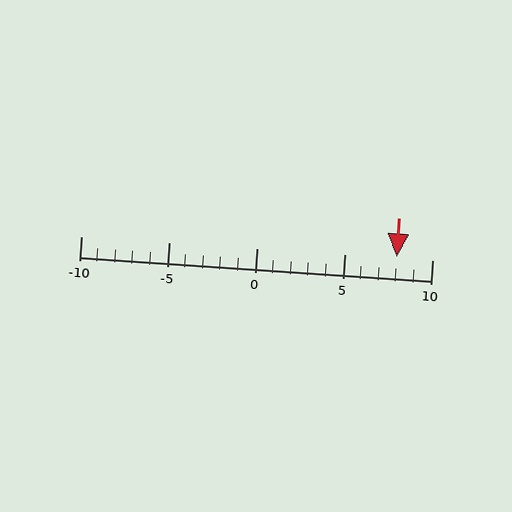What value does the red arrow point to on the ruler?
The red arrow points to approximately 8.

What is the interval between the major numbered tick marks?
The major tick marks are spaced 5 units apart.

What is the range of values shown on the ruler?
The ruler shows values from -10 to 10.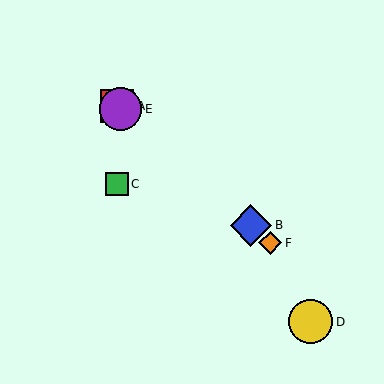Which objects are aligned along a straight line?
Objects A, B, E, F are aligned along a straight line.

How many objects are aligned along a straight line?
4 objects (A, B, E, F) are aligned along a straight line.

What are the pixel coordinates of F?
Object F is at (270, 243).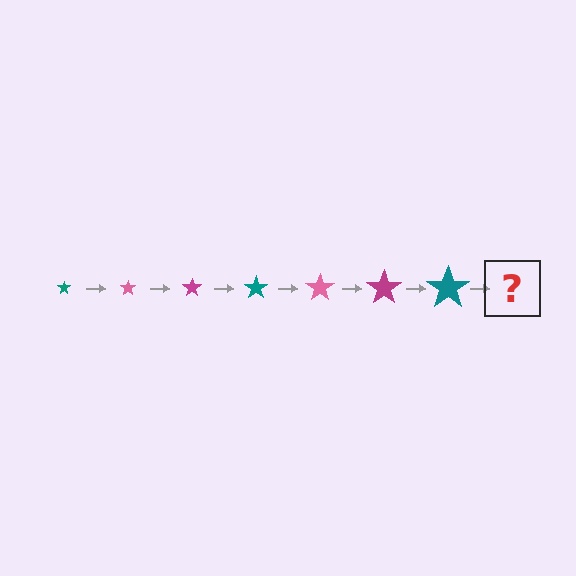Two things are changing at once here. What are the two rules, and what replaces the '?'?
The two rules are that the star grows larger each step and the color cycles through teal, pink, and magenta. The '?' should be a pink star, larger than the previous one.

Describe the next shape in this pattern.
It should be a pink star, larger than the previous one.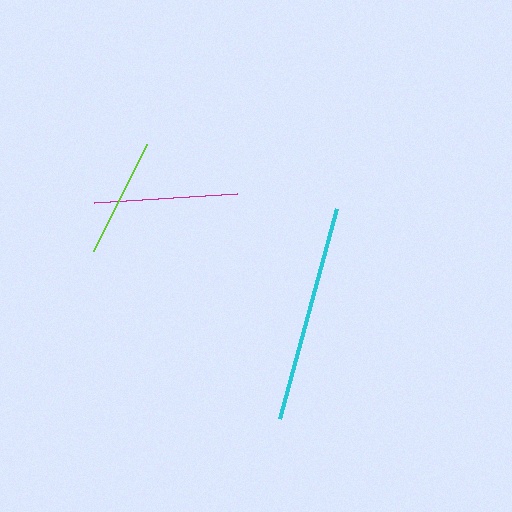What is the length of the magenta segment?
The magenta segment is approximately 143 pixels long.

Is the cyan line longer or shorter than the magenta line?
The cyan line is longer than the magenta line.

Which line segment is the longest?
The cyan line is the longest at approximately 217 pixels.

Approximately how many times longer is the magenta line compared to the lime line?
The magenta line is approximately 1.2 times the length of the lime line.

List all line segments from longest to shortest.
From longest to shortest: cyan, magenta, lime.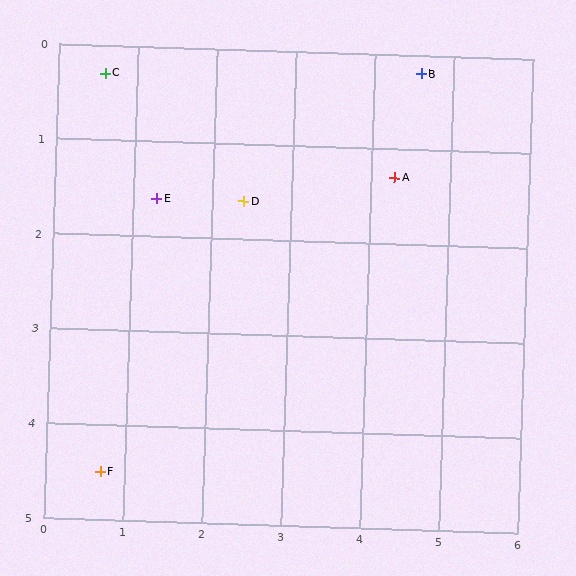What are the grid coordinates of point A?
Point A is at approximately (4.3, 1.3).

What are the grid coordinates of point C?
Point C is at approximately (0.6, 0.3).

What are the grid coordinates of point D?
Point D is at approximately (2.4, 1.6).